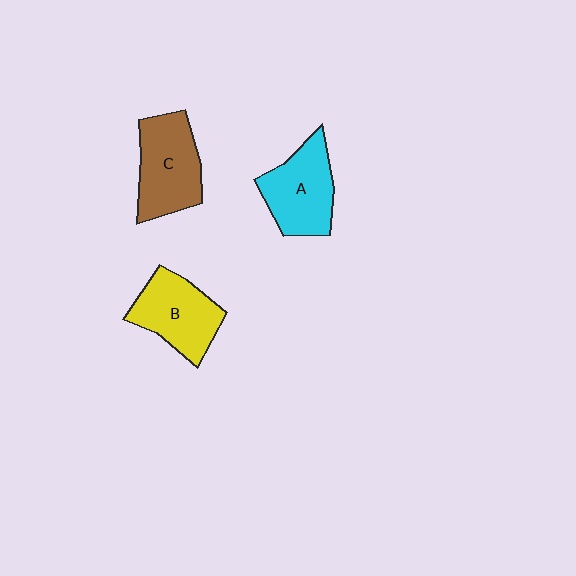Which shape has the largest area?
Shape C (brown).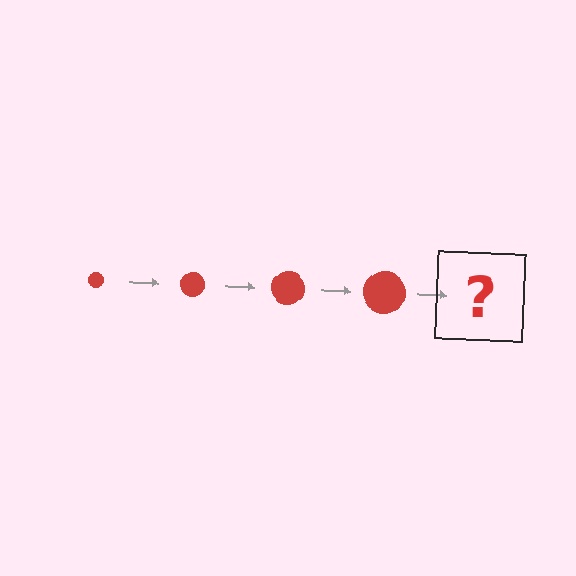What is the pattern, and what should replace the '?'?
The pattern is that the circle gets progressively larger each step. The '?' should be a red circle, larger than the previous one.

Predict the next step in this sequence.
The next step is a red circle, larger than the previous one.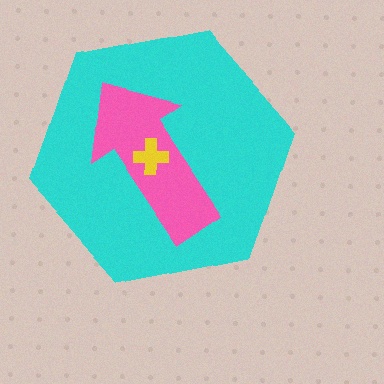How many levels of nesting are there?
3.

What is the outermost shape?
The cyan hexagon.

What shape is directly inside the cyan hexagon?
The pink arrow.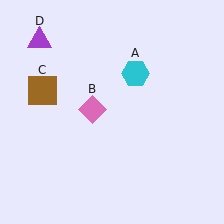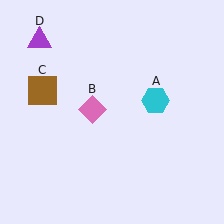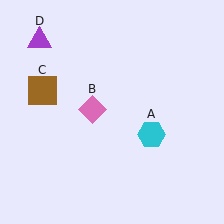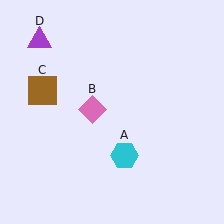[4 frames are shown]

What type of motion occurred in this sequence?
The cyan hexagon (object A) rotated clockwise around the center of the scene.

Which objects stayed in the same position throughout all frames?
Pink diamond (object B) and brown square (object C) and purple triangle (object D) remained stationary.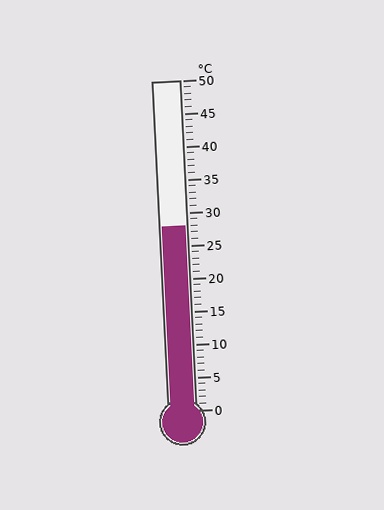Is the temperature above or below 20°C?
The temperature is above 20°C.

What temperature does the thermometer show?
The thermometer shows approximately 28°C.